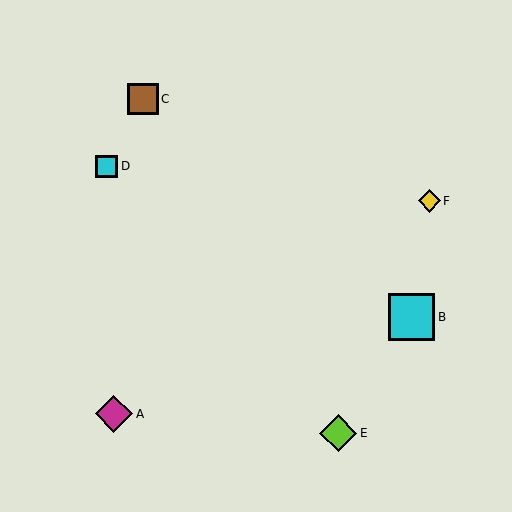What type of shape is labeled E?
Shape E is a lime diamond.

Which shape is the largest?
The cyan square (labeled B) is the largest.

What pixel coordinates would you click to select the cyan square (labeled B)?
Click at (411, 317) to select the cyan square B.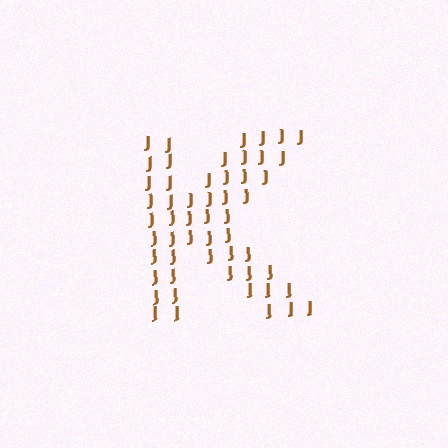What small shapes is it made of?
It is made of small letter J's.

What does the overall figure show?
The overall figure shows the letter K.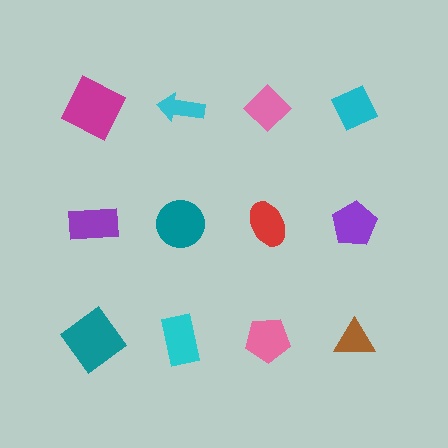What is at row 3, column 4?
A brown triangle.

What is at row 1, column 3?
A pink diamond.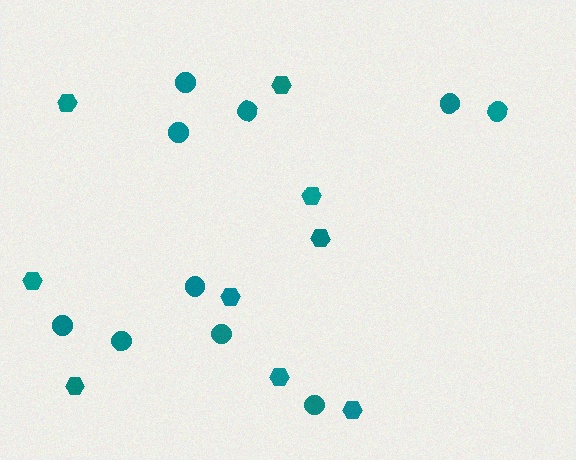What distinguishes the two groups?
There are 2 groups: one group of circles (10) and one group of hexagons (9).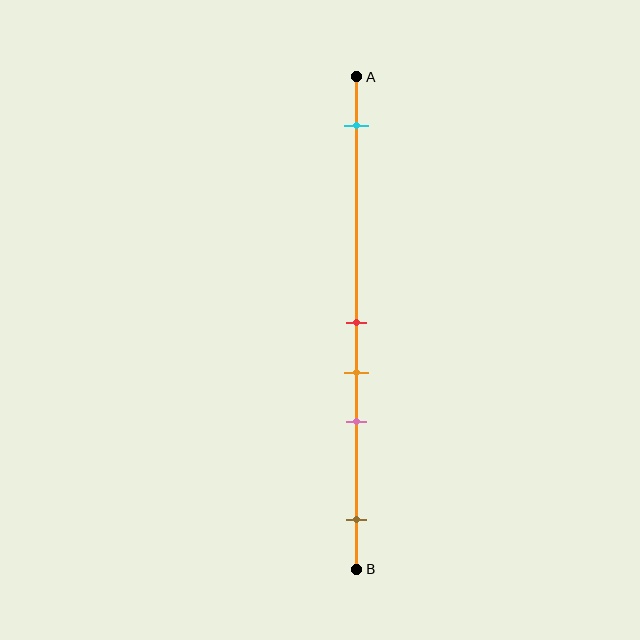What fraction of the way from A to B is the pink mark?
The pink mark is approximately 70% (0.7) of the way from A to B.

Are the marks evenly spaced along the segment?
No, the marks are not evenly spaced.